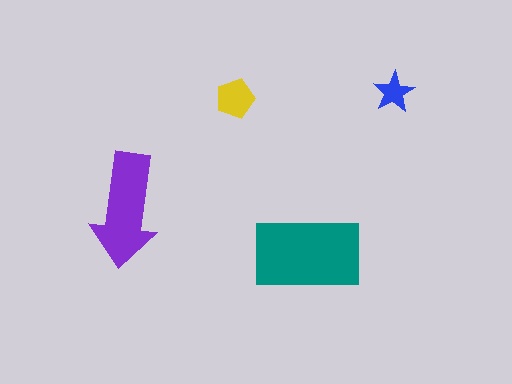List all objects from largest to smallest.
The teal rectangle, the purple arrow, the yellow pentagon, the blue star.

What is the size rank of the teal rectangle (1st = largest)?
1st.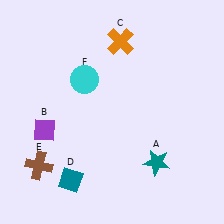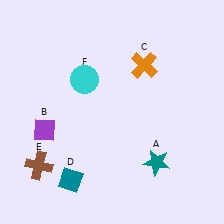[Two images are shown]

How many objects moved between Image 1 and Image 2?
1 object moved between the two images.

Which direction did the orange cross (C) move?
The orange cross (C) moved right.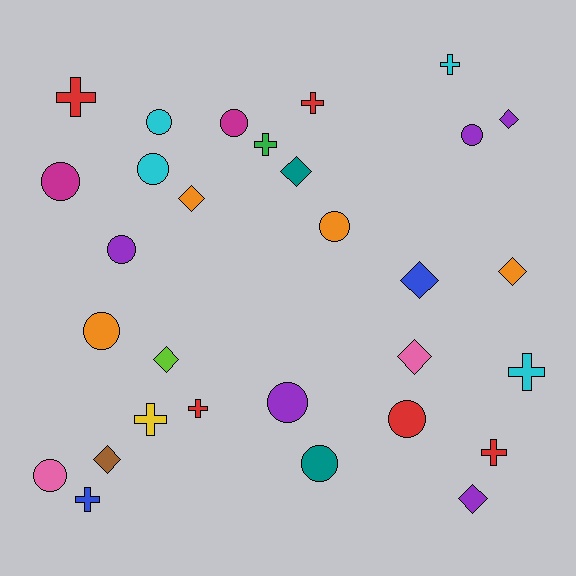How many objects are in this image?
There are 30 objects.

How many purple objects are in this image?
There are 5 purple objects.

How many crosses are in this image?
There are 9 crosses.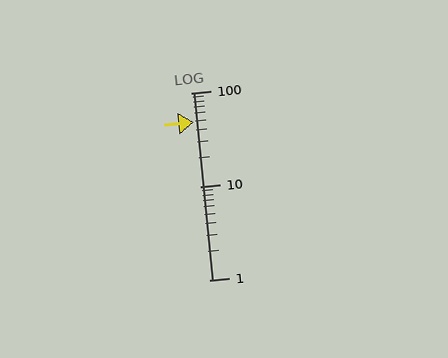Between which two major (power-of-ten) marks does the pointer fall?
The pointer is between 10 and 100.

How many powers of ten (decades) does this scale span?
The scale spans 2 decades, from 1 to 100.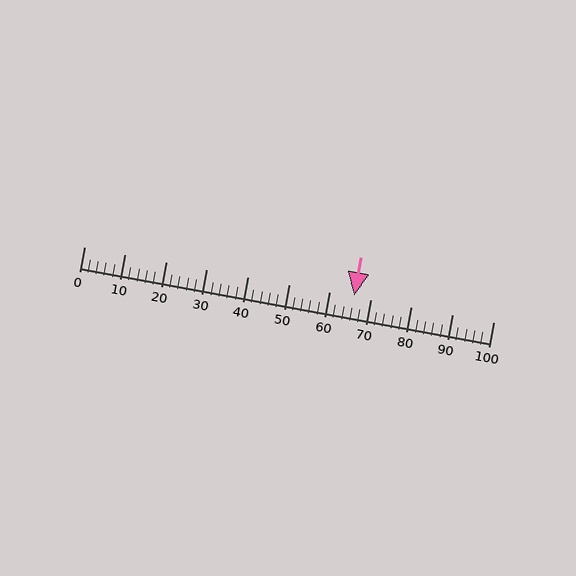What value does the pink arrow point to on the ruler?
The pink arrow points to approximately 66.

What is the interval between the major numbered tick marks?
The major tick marks are spaced 10 units apart.